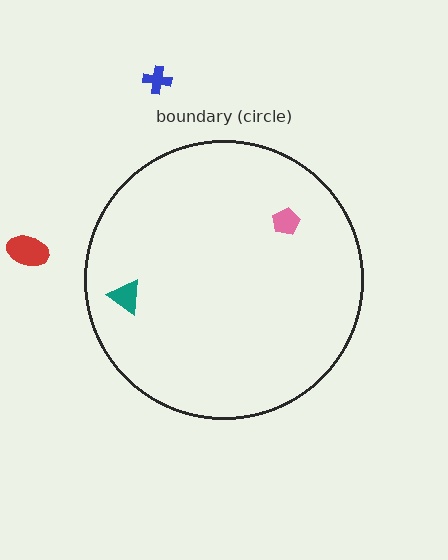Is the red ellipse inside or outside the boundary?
Outside.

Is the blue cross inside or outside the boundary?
Outside.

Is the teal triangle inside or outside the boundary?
Inside.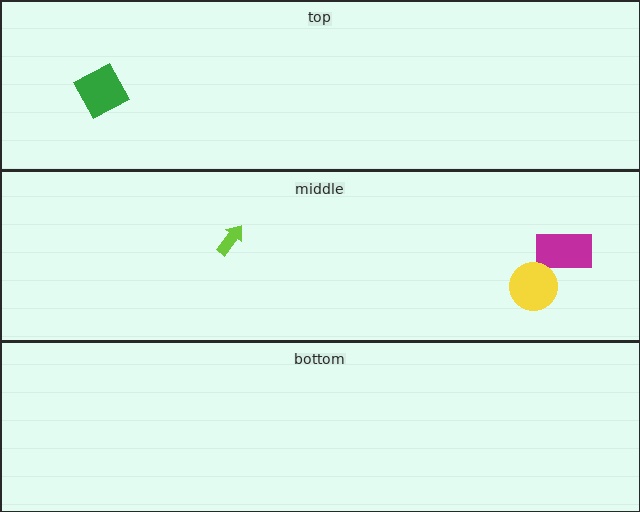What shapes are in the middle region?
The magenta rectangle, the yellow circle, the lime arrow.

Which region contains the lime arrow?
The middle region.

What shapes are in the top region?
The green square.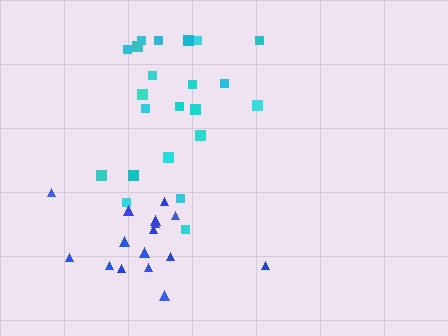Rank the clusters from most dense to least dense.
blue, cyan.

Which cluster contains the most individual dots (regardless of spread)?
Cyan (22).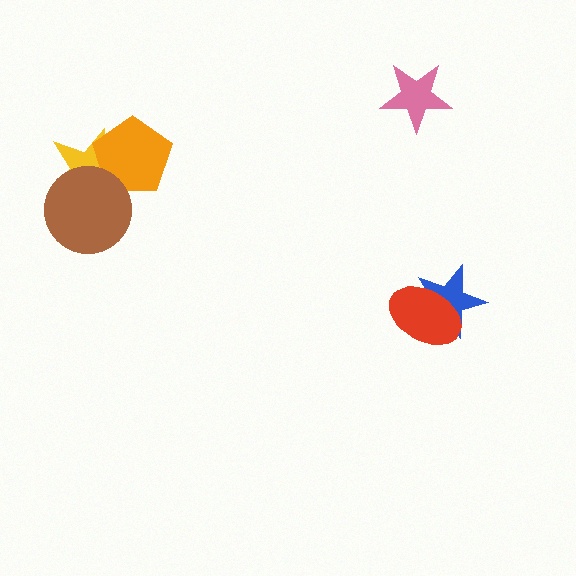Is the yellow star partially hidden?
Yes, it is partially covered by another shape.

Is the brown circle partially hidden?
No, no other shape covers it.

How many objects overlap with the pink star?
0 objects overlap with the pink star.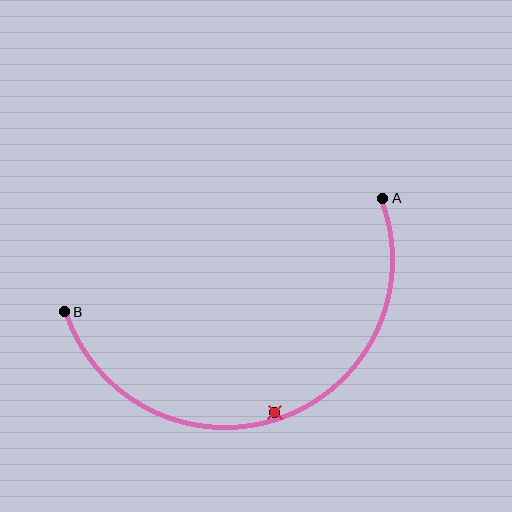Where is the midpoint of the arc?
The arc midpoint is the point on the curve farthest from the straight line joining A and B. It sits below that line.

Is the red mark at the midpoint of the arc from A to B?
No — the red mark does not lie on the arc at all. It sits slightly inside the curve.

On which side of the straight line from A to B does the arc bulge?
The arc bulges below the straight line connecting A and B.